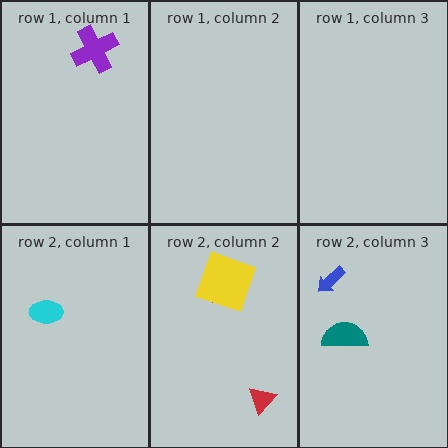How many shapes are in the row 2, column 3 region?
2.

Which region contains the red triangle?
The row 2, column 2 region.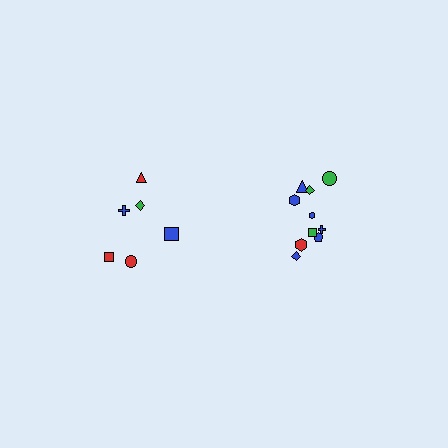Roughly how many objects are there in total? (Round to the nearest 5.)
Roughly 15 objects in total.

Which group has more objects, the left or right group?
The right group.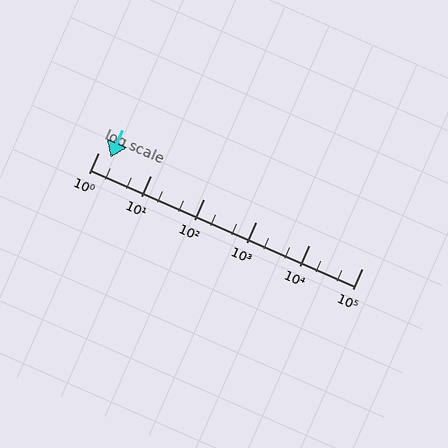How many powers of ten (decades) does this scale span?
The scale spans 5 decades, from 1 to 100000.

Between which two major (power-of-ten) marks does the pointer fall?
The pointer is between 1 and 10.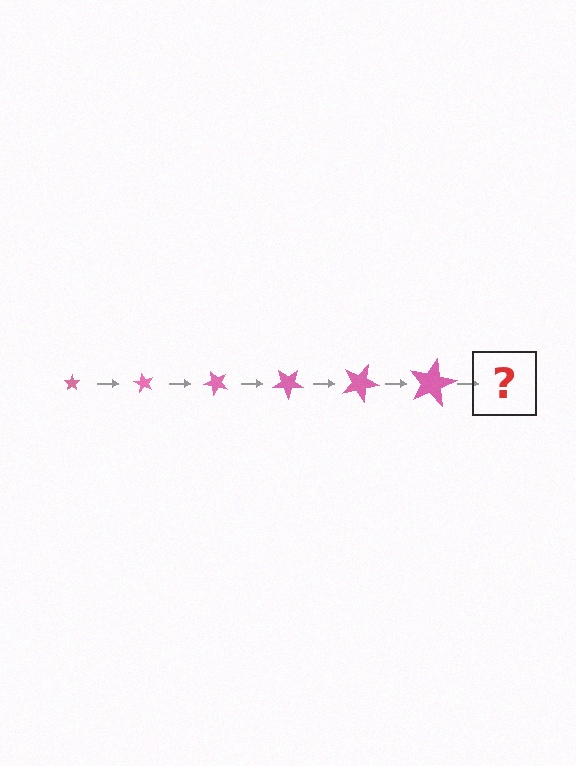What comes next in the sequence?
The next element should be a star, larger than the previous one and rotated 360 degrees from the start.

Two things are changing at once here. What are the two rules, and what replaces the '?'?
The two rules are that the star grows larger each step and it rotates 60 degrees each step. The '?' should be a star, larger than the previous one and rotated 360 degrees from the start.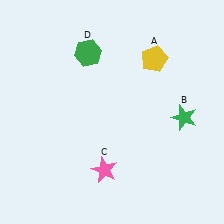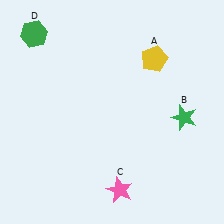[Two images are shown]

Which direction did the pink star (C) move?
The pink star (C) moved down.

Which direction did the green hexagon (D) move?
The green hexagon (D) moved left.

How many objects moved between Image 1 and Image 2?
2 objects moved between the two images.